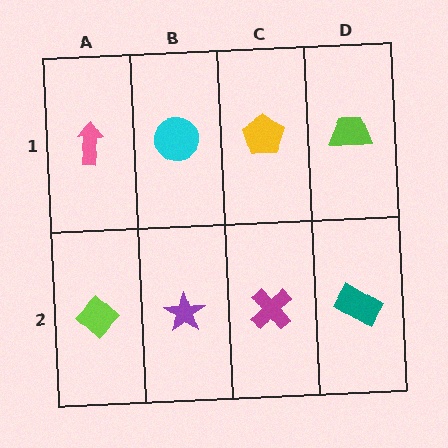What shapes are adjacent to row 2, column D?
A lime trapezoid (row 1, column D), a magenta cross (row 2, column C).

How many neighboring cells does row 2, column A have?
2.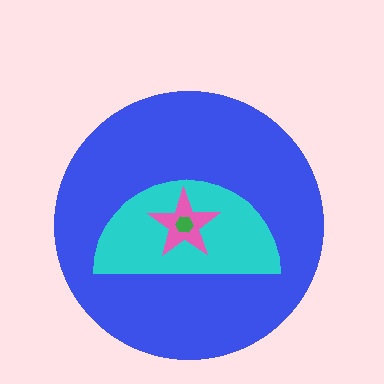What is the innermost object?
The green hexagon.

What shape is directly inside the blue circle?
The cyan semicircle.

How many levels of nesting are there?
4.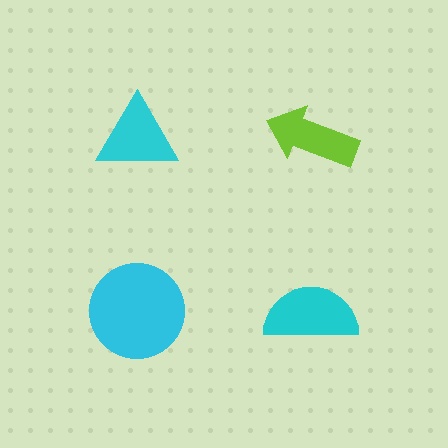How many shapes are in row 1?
2 shapes.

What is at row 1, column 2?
A lime arrow.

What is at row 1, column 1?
A cyan triangle.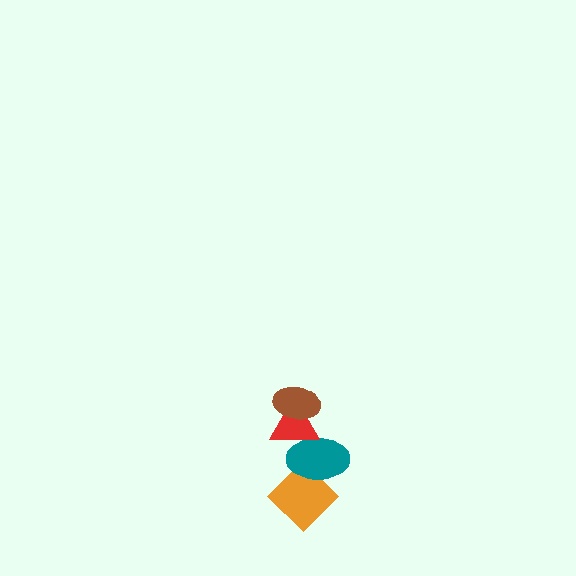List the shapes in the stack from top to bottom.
From top to bottom: the brown ellipse, the red triangle, the teal ellipse, the orange diamond.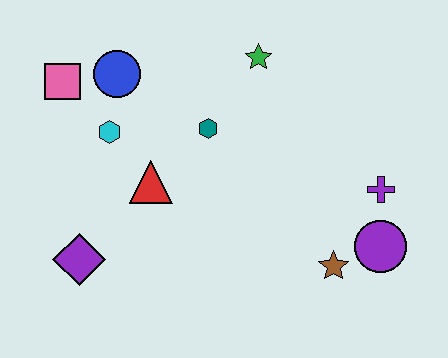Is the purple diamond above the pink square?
No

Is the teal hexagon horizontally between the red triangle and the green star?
Yes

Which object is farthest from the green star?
The purple diamond is farthest from the green star.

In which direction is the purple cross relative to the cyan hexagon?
The purple cross is to the right of the cyan hexagon.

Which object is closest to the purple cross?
The purple circle is closest to the purple cross.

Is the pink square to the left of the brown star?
Yes